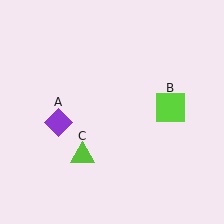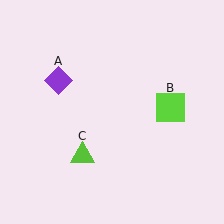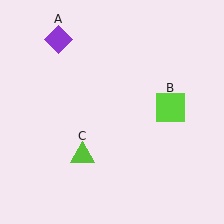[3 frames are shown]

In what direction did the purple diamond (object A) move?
The purple diamond (object A) moved up.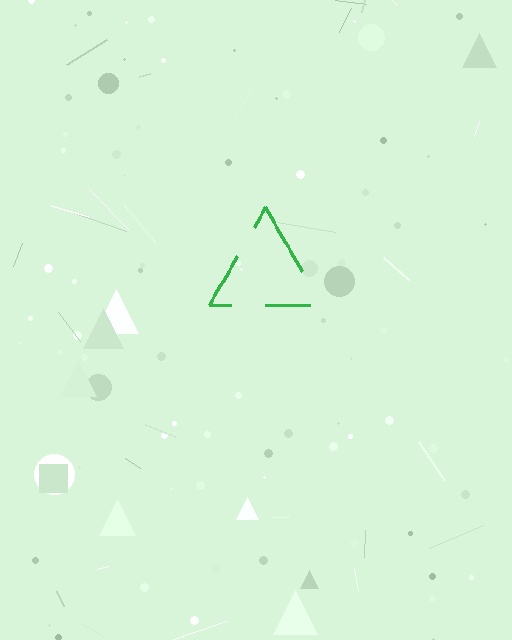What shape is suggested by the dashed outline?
The dashed outline suggests a triangle.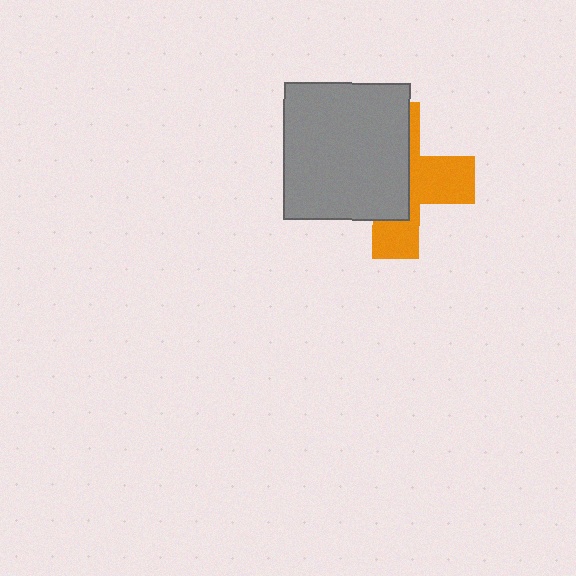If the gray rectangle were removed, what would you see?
You would see the complete orange cross.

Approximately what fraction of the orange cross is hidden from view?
Roughly 56% of the orange cross is hidden behind the gray rectangle.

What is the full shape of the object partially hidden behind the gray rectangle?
The partially hidden object is an orange cross.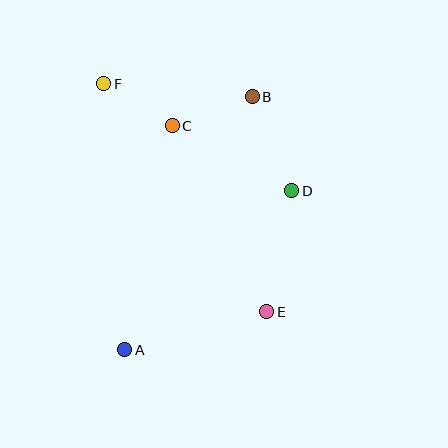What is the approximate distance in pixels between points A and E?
The distance between A and E is approximately 147 pixels.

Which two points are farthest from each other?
Points A and B are farthest from each other.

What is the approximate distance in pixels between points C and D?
The distance between C and D is approximately 136 pixels.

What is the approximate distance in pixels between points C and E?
The distance between C and E is approximately 209 pixels.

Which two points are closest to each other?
Points C and F are closest to each other.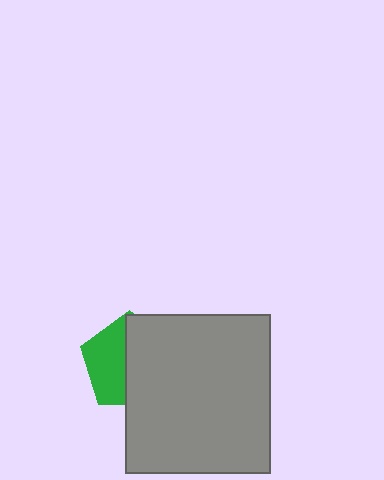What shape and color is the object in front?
The object in front is a gray rectangle.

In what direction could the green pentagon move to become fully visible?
The green pentagon could move left. That would shift it out from behind the gray rectangle entirely.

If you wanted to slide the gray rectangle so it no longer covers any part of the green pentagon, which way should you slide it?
Slide it right — that is the most direct way to separate the two shapes.